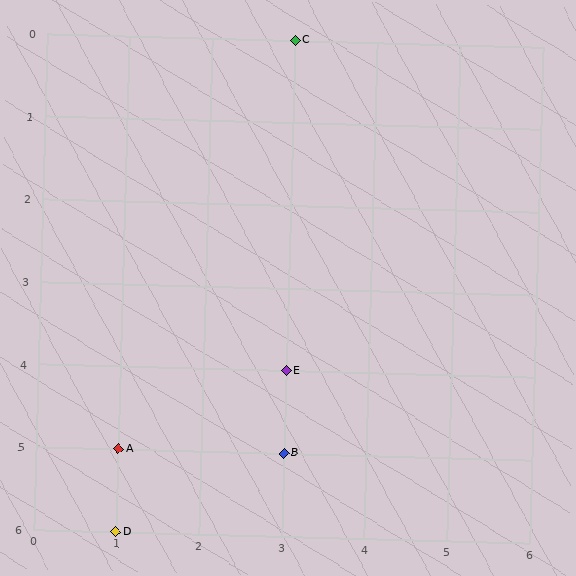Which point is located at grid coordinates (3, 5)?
Point B is at (3, 5).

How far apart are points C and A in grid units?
Points C and A are 2 columns and 5 rows apart (about 5.4 grid units diagonally).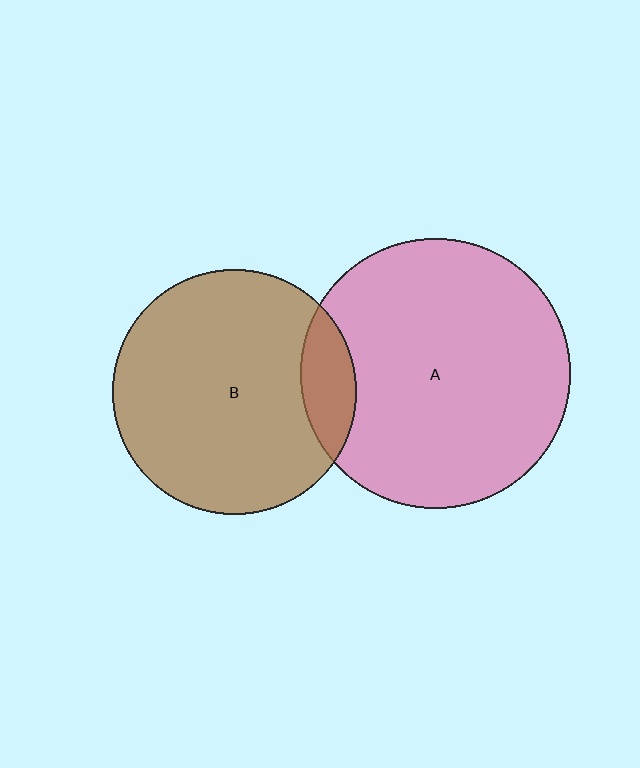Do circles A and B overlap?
Yes.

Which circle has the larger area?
Circle A (pink).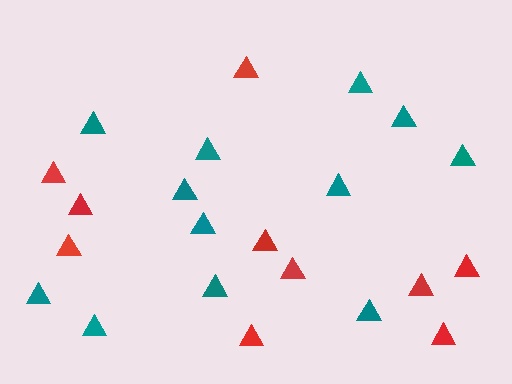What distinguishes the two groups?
There are 2 groups: one group of teal triangles (12) and one group of red triangles (10).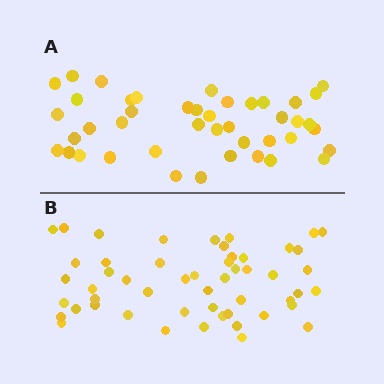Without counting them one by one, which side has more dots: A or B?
Region B (the bottom region) has more dots.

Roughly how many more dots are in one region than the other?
Region B has roughly 8 or so more dots than region A.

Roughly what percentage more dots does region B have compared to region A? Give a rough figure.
About 20% more.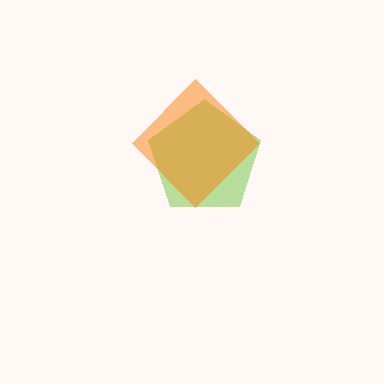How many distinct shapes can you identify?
There are 2 distinct shapes: a lime pentagon, an orange diamond.